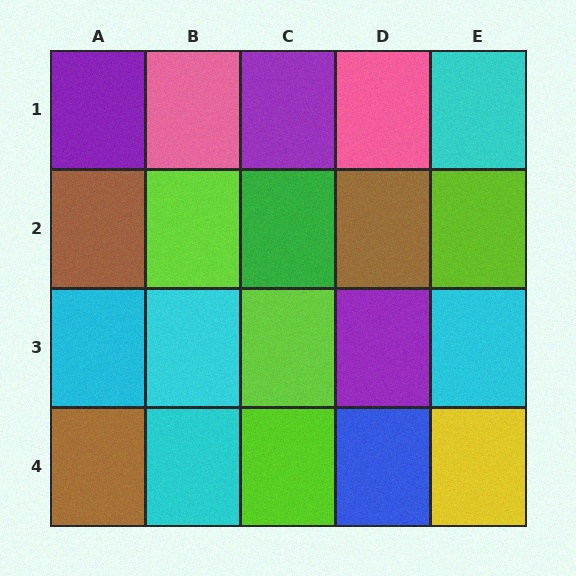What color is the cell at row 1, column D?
Pink.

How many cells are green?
1 cell is green.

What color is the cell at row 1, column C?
Purple.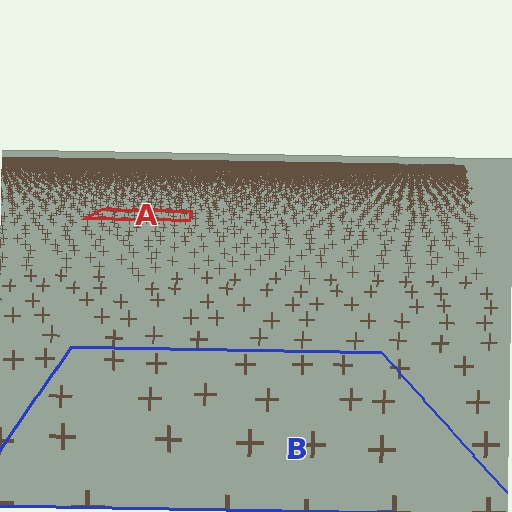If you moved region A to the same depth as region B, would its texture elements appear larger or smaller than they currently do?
They would appear larger. At a closer depth, the same texture elements are projected at a bigger on-screen size.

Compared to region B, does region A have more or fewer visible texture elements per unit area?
Region A has more texture elements per unit area — they are packed more densely because it is farther away.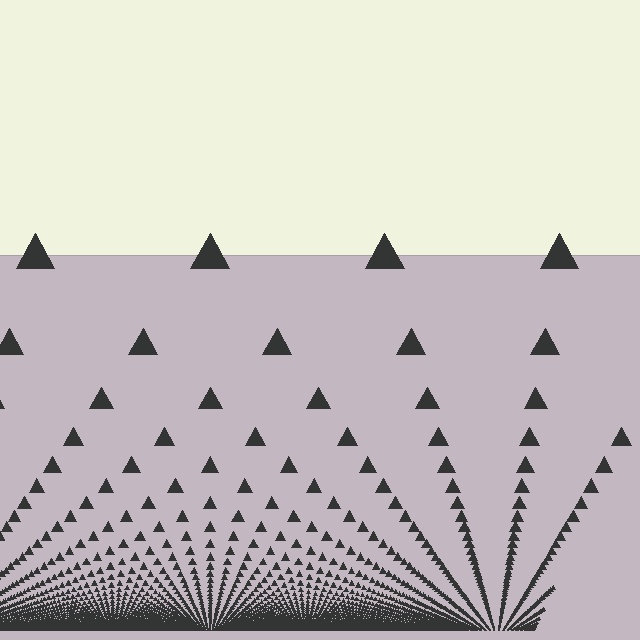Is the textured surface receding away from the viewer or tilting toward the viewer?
The surface appears to tilt toward the viewer. Texture elements get larger and sparser toward the top.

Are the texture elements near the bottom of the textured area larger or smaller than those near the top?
Smaller. The gradient is inverted — elements near the bottom are smaller and denser.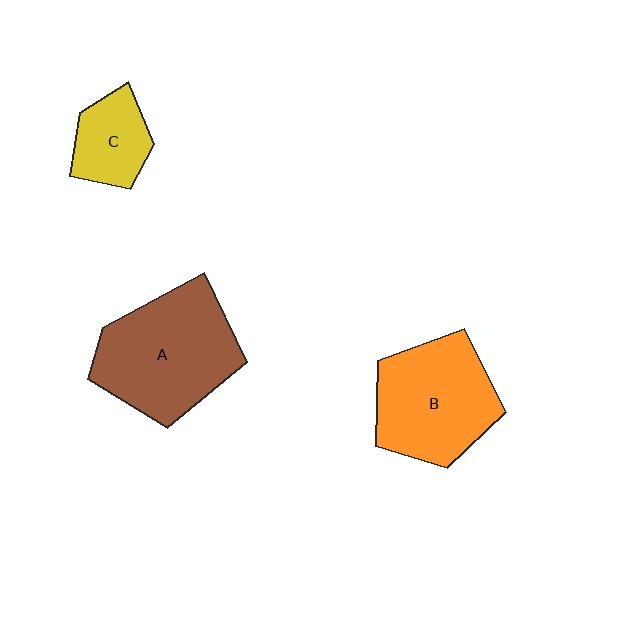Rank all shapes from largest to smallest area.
From largest to smallest: A (brown), B (orange), C (yellow).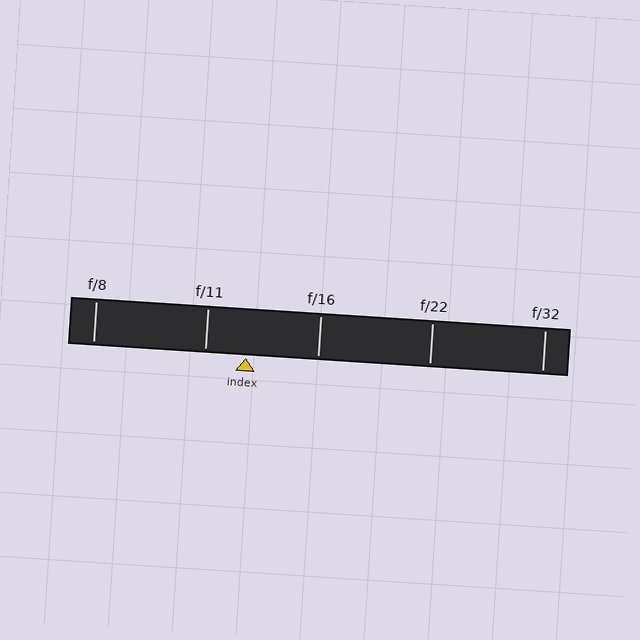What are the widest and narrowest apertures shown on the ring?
The widest aperture shown is f/8 and the narrowest is f/32.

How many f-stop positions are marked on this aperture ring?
There are 5 f-stop positions marked.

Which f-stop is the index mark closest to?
The index mark is closest to f/11.